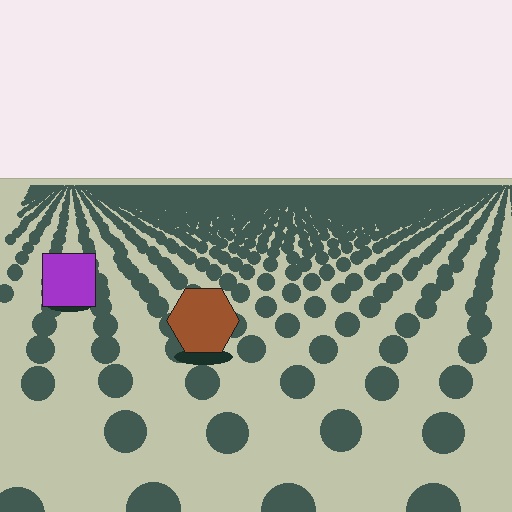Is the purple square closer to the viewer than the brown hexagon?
No. The brown hexagon is closer — you can tell from the texture gradient: the ground texture is coarser near it.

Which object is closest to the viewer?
The brown hexagon is closest. The texture marks near it are larger and more spread out.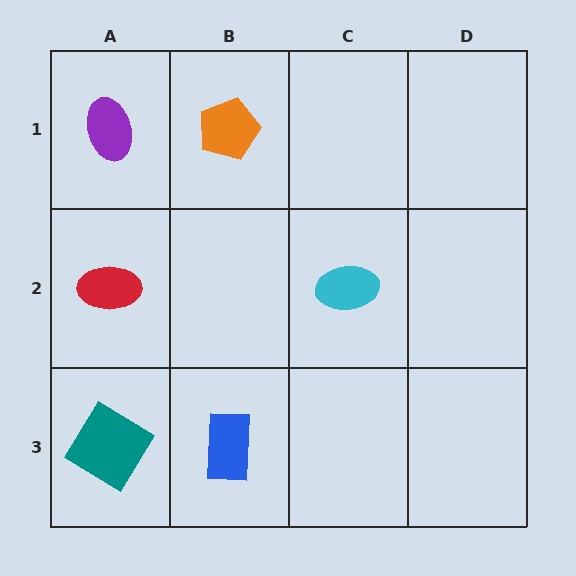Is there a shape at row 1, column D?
No, that cell is empty.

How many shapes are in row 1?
2 shapes.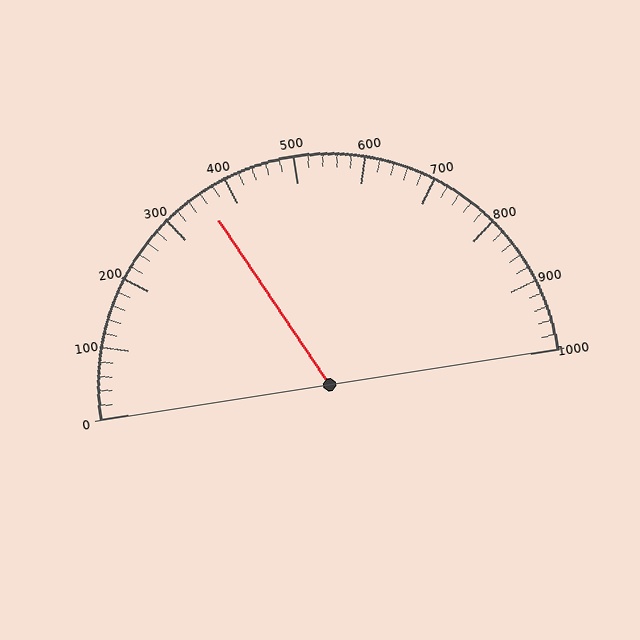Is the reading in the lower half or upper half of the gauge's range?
The reading is in the lower half of the range (0 to 1000).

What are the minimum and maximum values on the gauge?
The gauge ranges from 0 to 1000.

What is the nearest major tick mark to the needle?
The nearest major tick mark is 400.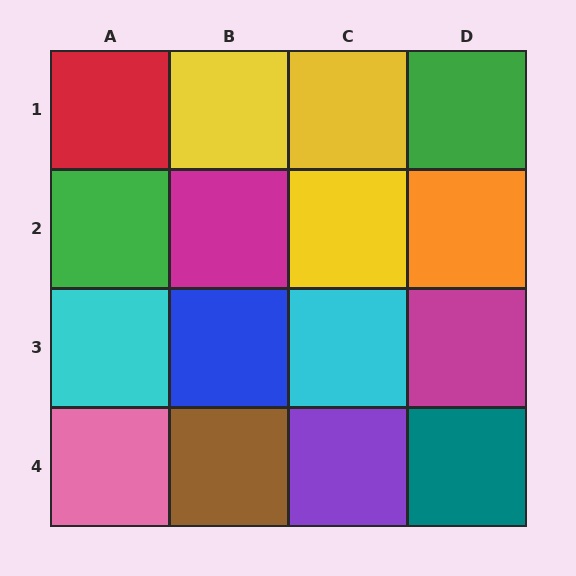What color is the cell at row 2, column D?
Orange.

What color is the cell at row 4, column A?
Pink.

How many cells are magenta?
2 cells are magenta.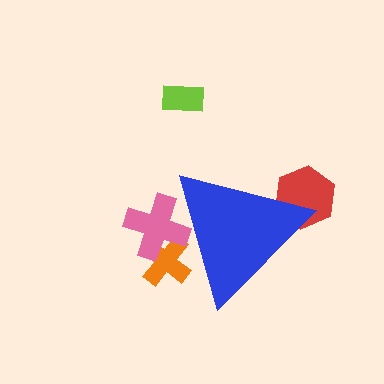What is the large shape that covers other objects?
A blue triangle.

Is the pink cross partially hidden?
Yes, the pink cross is partially hidden behind the blue triangle.